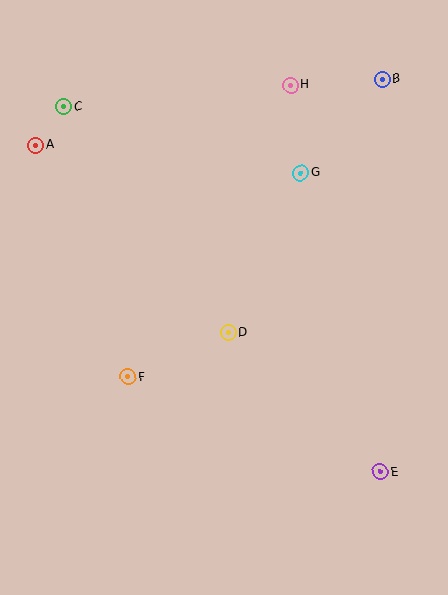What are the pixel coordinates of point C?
Point C is at (64, 107).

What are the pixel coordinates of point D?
Point D is at (228, 333).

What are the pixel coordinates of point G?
Point G is at (301, 173).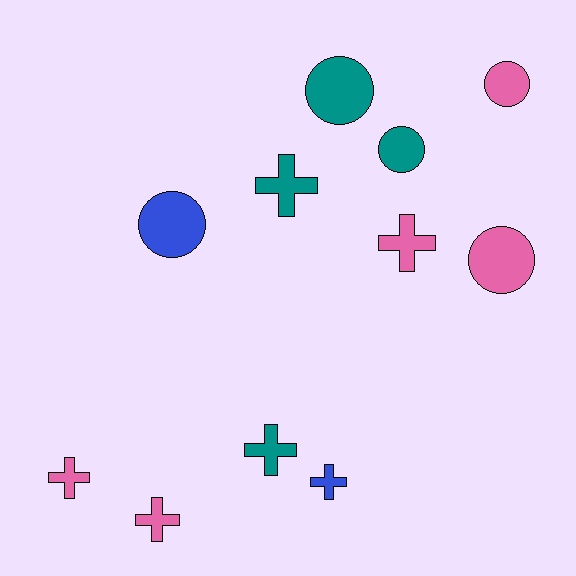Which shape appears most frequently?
Cross, with 6 objects.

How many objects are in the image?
There are 11 objects.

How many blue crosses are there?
There is 1 blue cross.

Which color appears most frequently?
Pink, with 5 objects.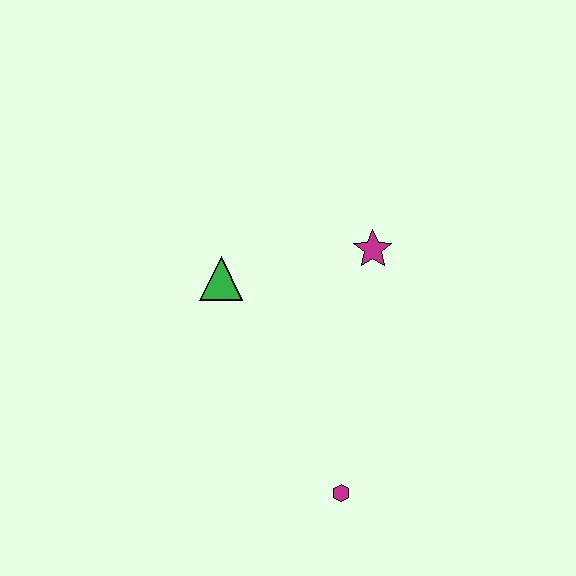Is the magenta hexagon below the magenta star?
Yes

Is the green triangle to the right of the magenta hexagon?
No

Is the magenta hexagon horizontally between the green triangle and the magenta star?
Yes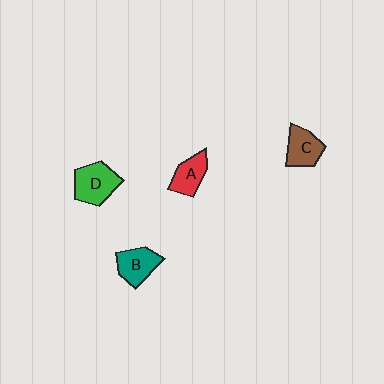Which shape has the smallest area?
Shape A (red).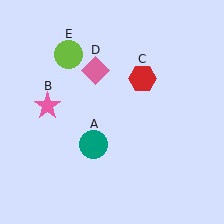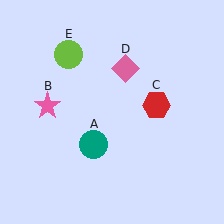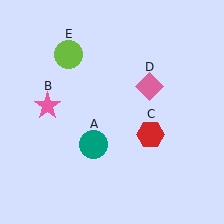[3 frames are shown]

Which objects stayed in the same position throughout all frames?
Teal circle (object A) and pink star (object B) and lime circle (object E) remained stationary.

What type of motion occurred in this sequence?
The red hexagon (object C), pink diamond (object D) rotated clockwise around the center of the scene.